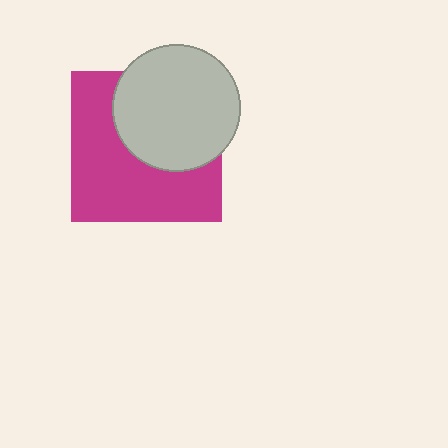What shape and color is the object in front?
The object in front is a light gray circle.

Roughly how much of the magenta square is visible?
About half of it is visible (roughly 57%).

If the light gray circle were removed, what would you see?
You would see the complete magenta square.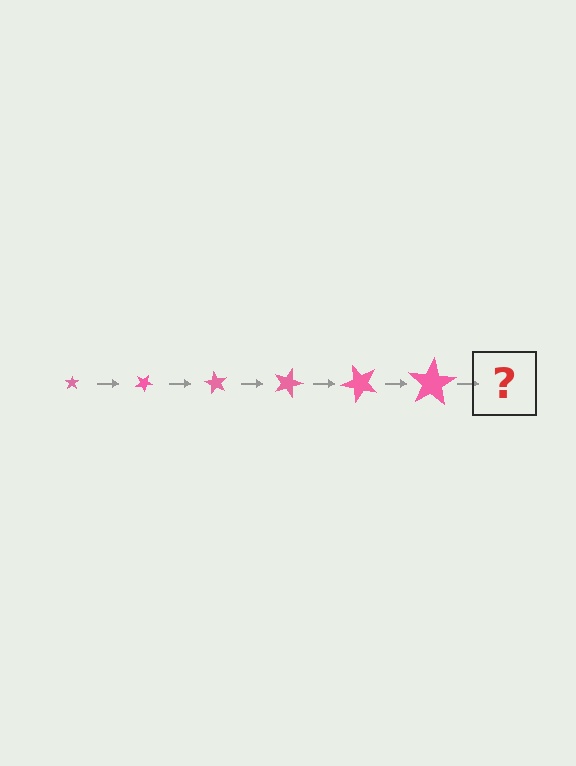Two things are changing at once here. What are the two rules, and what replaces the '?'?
The two rules are that the star grows larger each step and it rotates 30 degrees each step. The '?' should be a star, larger than the previous one and rotated 180 degrees from the start.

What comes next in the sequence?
The next element should be a star, larger than the previous one and rotated 180 degrees from the start.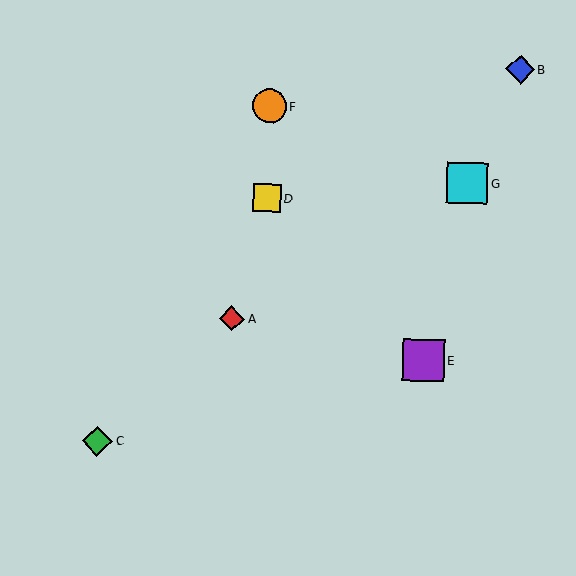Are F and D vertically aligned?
Yes, both are at x≈269.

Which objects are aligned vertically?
Objects D, F are aligned vertically.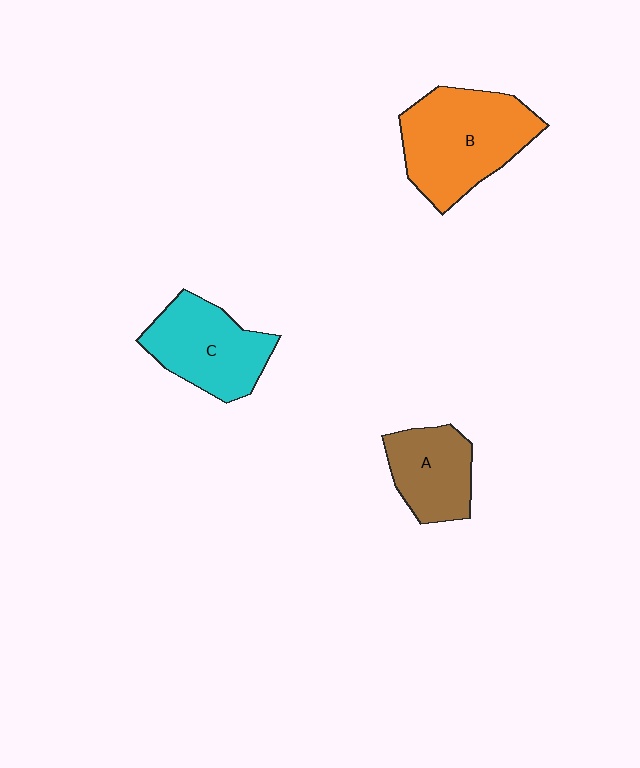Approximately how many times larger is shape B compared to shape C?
Approximately 1.3 times.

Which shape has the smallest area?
Shape A (brown).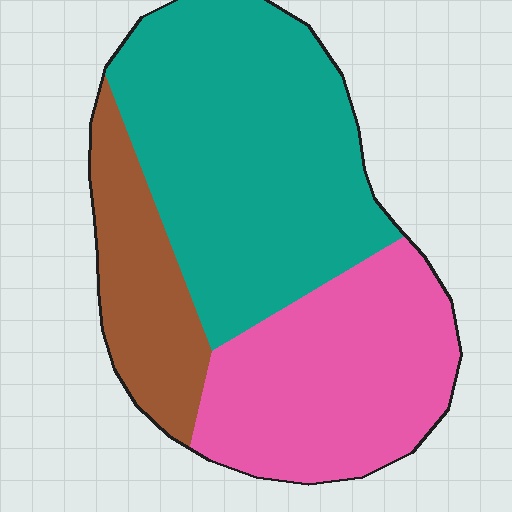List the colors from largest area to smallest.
From largest to smallest: teal, pink, brown.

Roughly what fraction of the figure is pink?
Pink takes up between a quarter and a half of the figure.